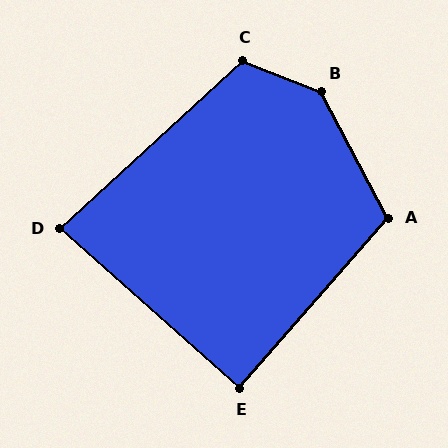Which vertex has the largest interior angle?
B, at approximately 139 degrees.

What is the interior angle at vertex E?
Approximately 90 degrees (approximately right).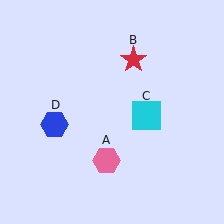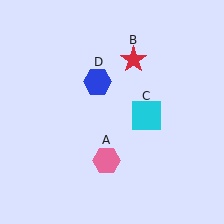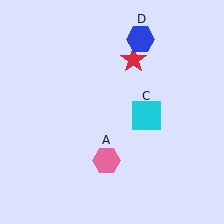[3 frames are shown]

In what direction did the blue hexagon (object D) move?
The blue hexagon (object D) moved up and to the right.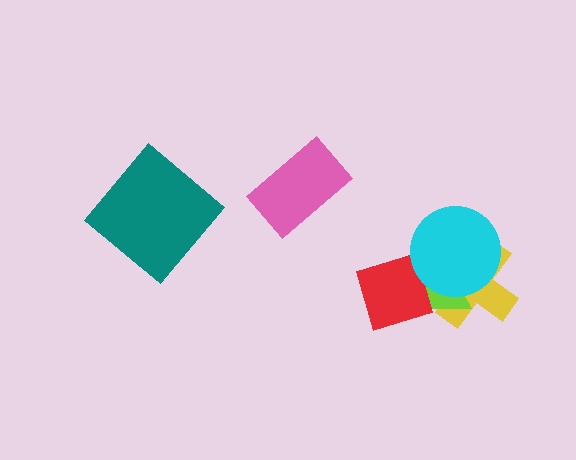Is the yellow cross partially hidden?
Yes, it is partially covered by another shape.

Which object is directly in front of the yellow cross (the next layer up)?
The lime triangle is directly in front of the yellow cross.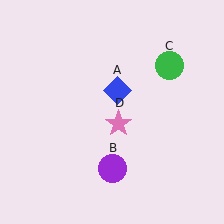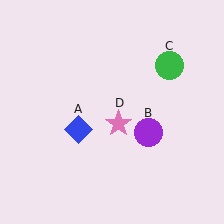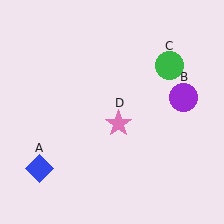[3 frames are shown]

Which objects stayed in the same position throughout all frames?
Green circle (object C) and pink star (object D) remained stationary.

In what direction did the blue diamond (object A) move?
The blue diamond (object A) moved down and to the left.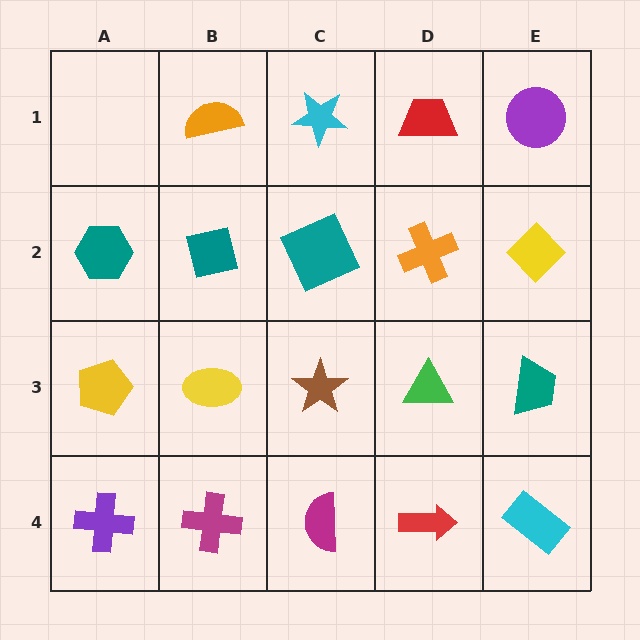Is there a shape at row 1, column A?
No, that cell is empty.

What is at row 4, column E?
A cyan rectangle.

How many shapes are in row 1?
4 shapes.